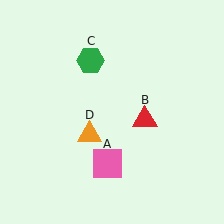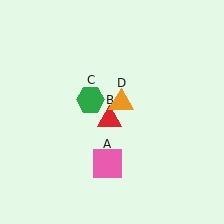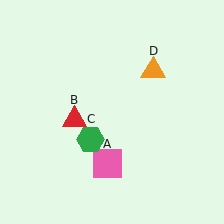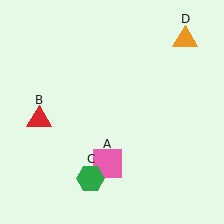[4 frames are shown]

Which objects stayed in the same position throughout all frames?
Pink square (object A) remained stationary.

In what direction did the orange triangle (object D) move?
The orange triangle (object D) moved up and to the right.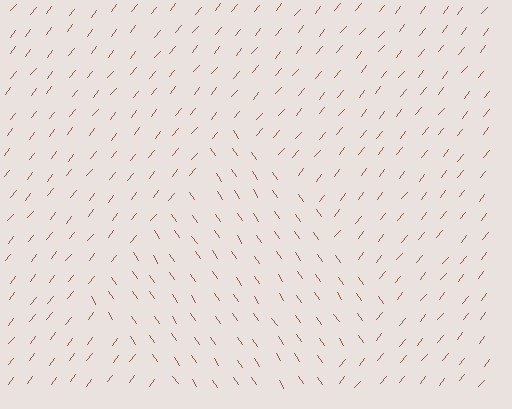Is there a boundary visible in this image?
Yes, there is a texture boundary formed by a change in line orientation.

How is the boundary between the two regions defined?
The boundary is defined purely by a change in line orientation (approximately 73 degrees difference). All lines are the same color and thickness.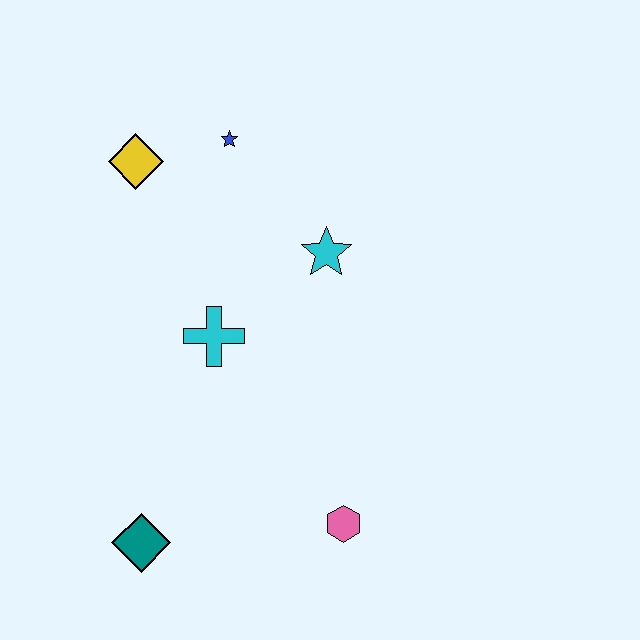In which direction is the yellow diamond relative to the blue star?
The yellow diamond is to the left of the blue star.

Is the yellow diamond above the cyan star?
Yes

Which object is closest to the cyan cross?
The cyan star is closest to the cyan cross.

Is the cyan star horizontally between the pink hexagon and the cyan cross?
Yes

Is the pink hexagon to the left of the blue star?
No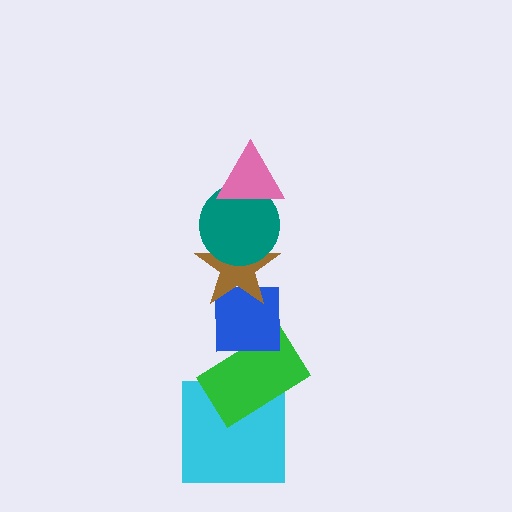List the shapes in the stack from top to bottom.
From top to bottom: the pink triangle, the teal circle, the brown star, the blue square, the green rectangle, the cyan square.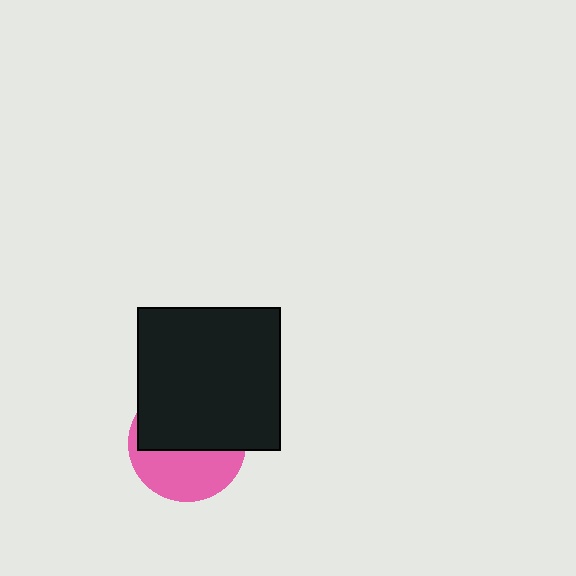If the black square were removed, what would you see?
You would see the complete pink circle.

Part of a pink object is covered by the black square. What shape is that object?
It is a circle.